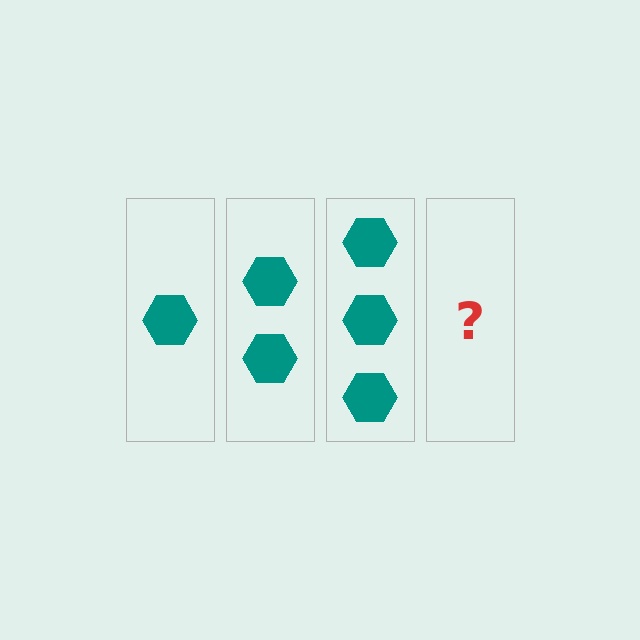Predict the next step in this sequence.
The next step is 4 hexagons.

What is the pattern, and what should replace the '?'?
The pattern is that each step adds one more hexagon. The '?' should be 4 hexagons.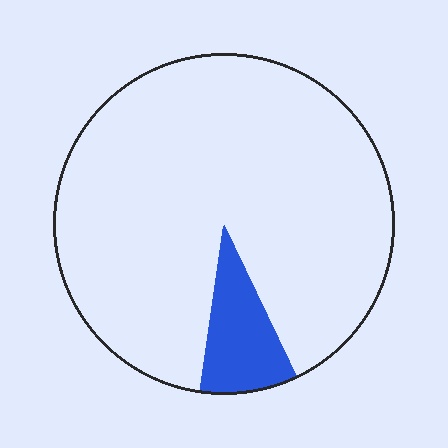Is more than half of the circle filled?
No.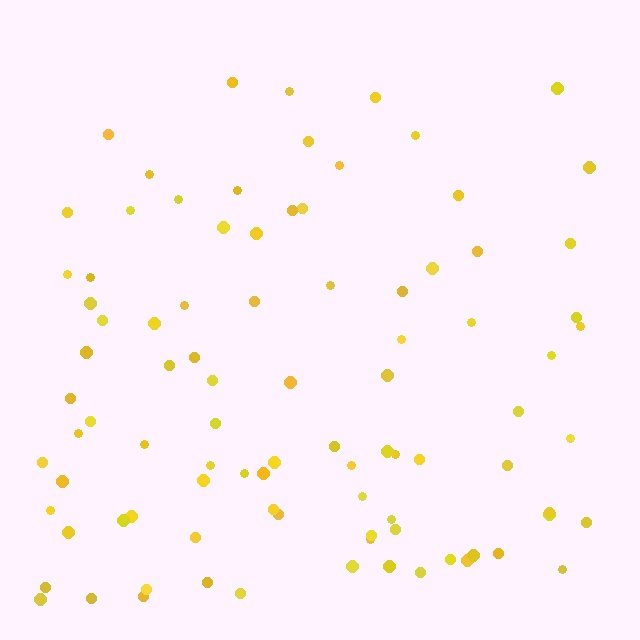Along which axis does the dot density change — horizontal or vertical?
Vertical.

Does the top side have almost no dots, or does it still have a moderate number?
Still a moderate number, just noticeably fewer than the bottom.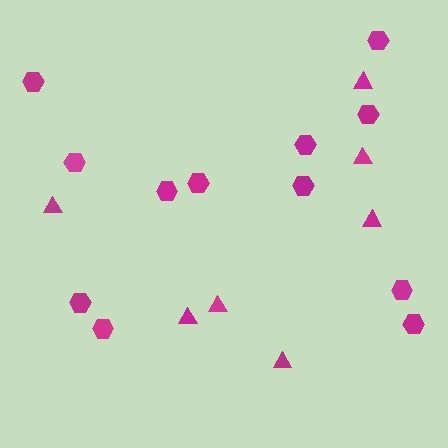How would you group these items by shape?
There are 2 groups: one group of triangles (7) and one group of hexagons (12).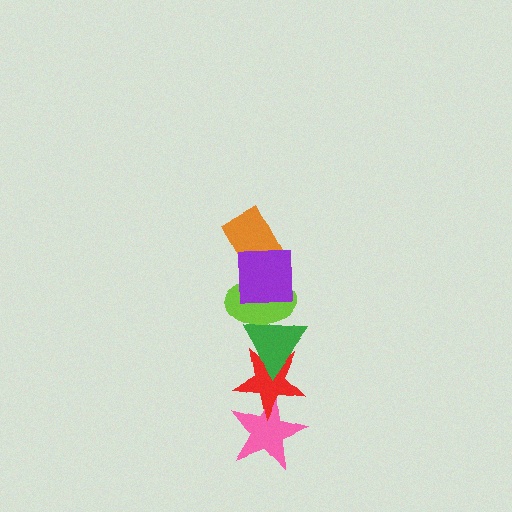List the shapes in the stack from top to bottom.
From top to bottom: the purple square, the orange rectangle, the lime ellipse, the green triangle, the red star, the pink star.